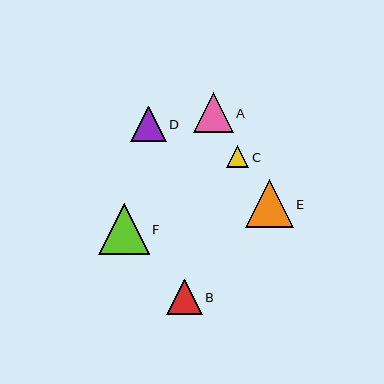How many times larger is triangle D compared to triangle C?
Triangle D is approximately 1.6 times the size of triangle C.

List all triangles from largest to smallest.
From largest to smallest: F, E, A, B, D, C.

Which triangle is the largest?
Triangle F is the largest with a size of approximately 50 pixels.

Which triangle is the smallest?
Triangle C is the smallest with a size of approximately 22 pixels.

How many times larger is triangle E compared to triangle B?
Triangle E is approximately 1.4 times the size of triangle B.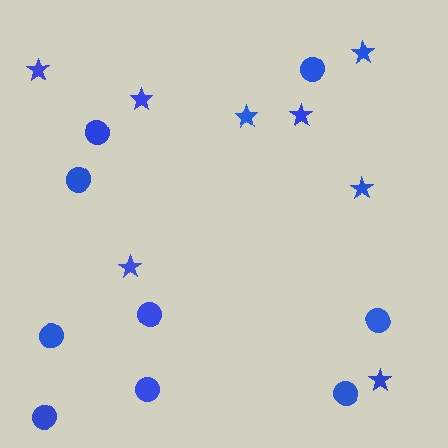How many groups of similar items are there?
There are 2 groups: one group of stars (8) and one group of circles (9).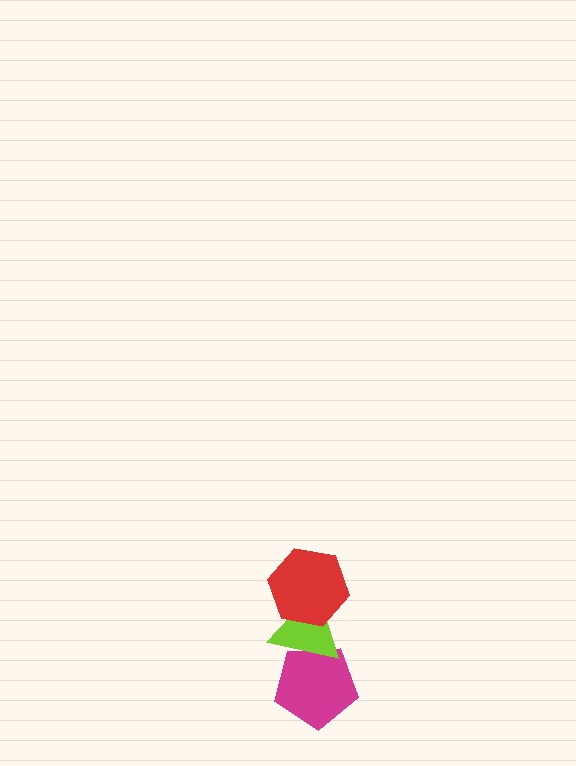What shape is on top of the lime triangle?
The red hexagon is on top of the lime triangle.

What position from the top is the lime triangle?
The lime triangle is 2nd from the top.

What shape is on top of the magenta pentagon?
The lime triangle is on top of the magenta pentagon.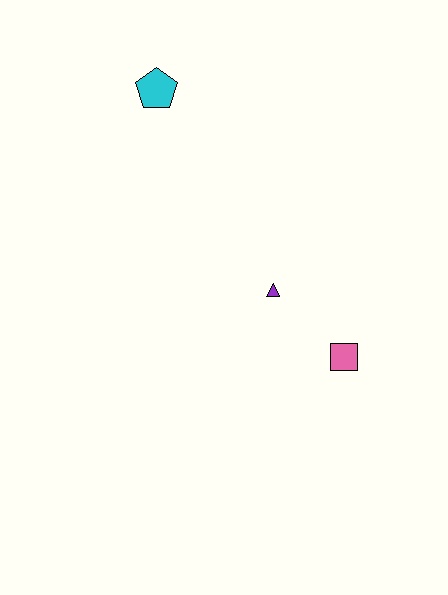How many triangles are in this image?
There is 1 triangle.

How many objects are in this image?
There are 3 objects.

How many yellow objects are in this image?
There are no yellow objects.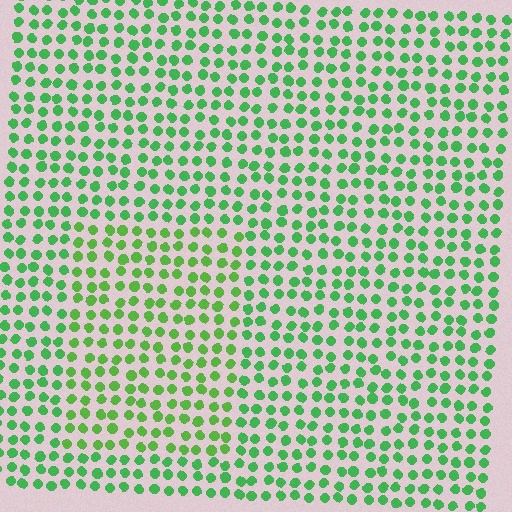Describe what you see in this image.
The image is filled with small green elements in a uniform arrangement. A rectangle-shaped region is visible where the elements are tinted to a slightly different hue, forming a subtle color boundary.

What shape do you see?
I see a rectangle.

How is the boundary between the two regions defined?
The boundary is defined purely by a slight shift in hue (about 22 degrees). Spacing, size, and orientation are identical on both sides.